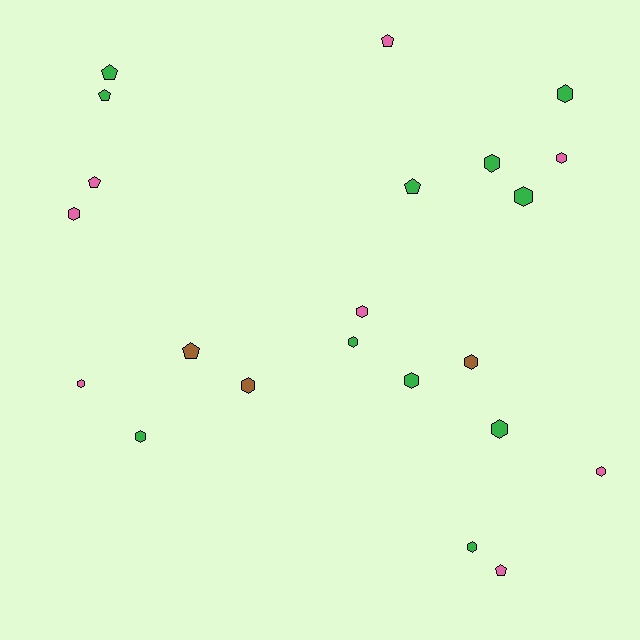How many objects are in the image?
There are 22 objects.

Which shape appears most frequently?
Hexagon, with 15 objects.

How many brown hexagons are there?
There are 2 brown hexagons.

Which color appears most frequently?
Green, with 11 objects.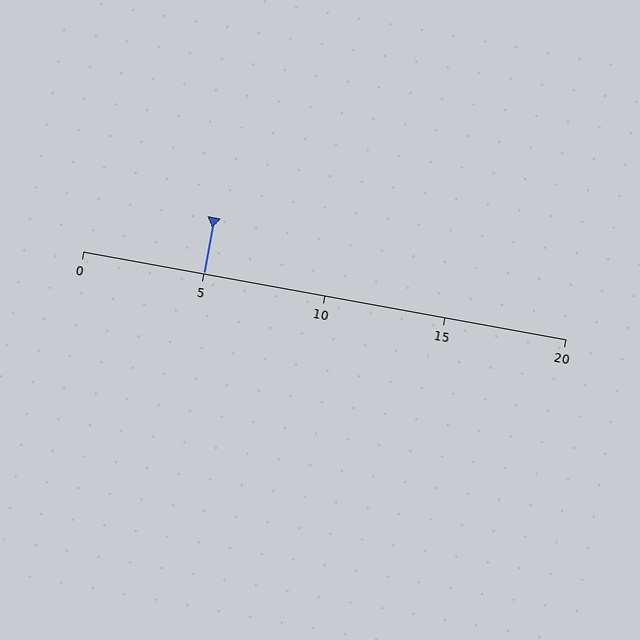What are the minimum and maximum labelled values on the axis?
The axis runs from 0 to 20.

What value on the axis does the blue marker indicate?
The marker indicates approximately 5.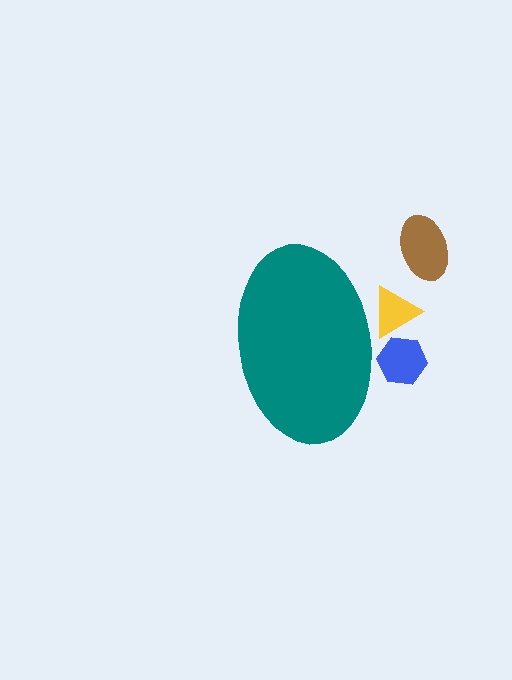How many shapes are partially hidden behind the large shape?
2 shapes are partially hidden.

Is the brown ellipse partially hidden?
No, the brown ellipse is fully visible.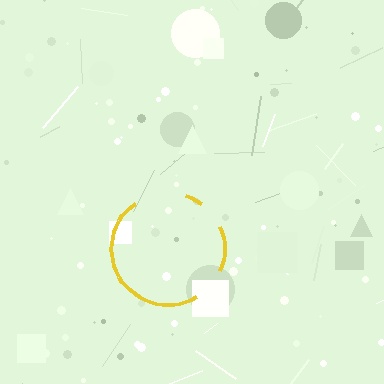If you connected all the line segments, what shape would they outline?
They would outline a circle.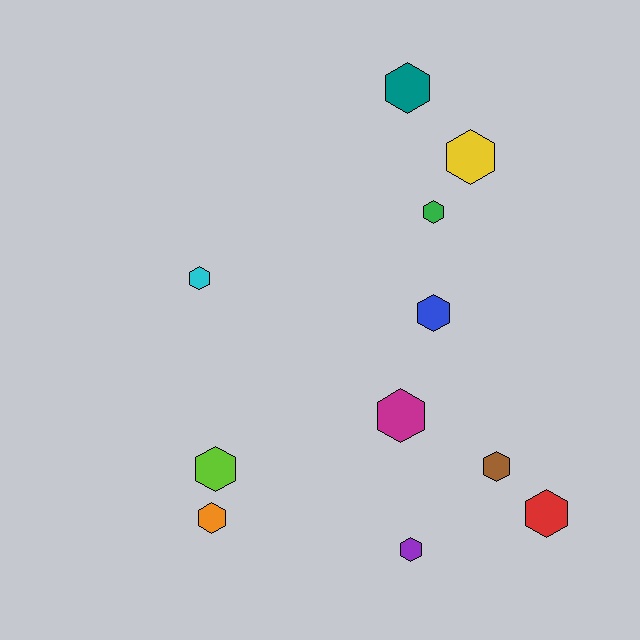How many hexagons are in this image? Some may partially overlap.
There are 11 hexagons.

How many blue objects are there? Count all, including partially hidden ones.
There is 1 blue object.